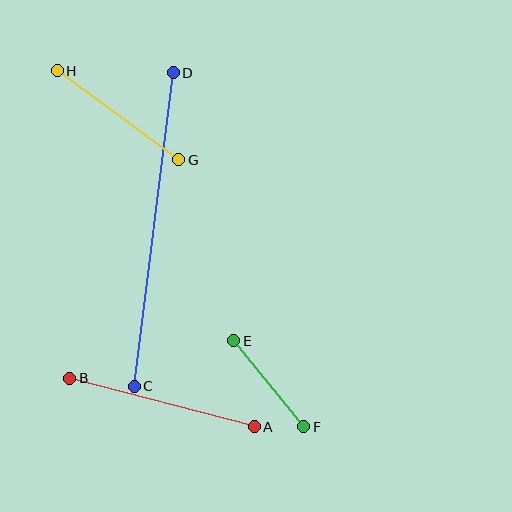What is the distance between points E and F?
The distance is approximately 111 pixels.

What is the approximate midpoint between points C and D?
The midpoint is at approximately (154, 229) pixels.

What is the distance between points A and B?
The distance is approximately 191 pixels.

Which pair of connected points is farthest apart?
Points C and D are farthest apart.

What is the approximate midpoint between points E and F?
The midpoint is at approximately (269, 384) pixels.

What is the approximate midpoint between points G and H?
The midpoint is at approximately (118, 115) pixels.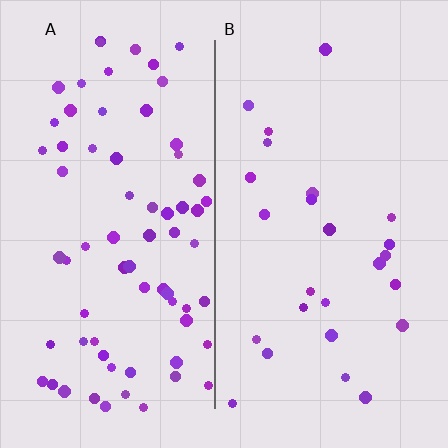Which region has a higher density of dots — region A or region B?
A (the left).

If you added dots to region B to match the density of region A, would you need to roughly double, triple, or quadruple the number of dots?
Approximately triple.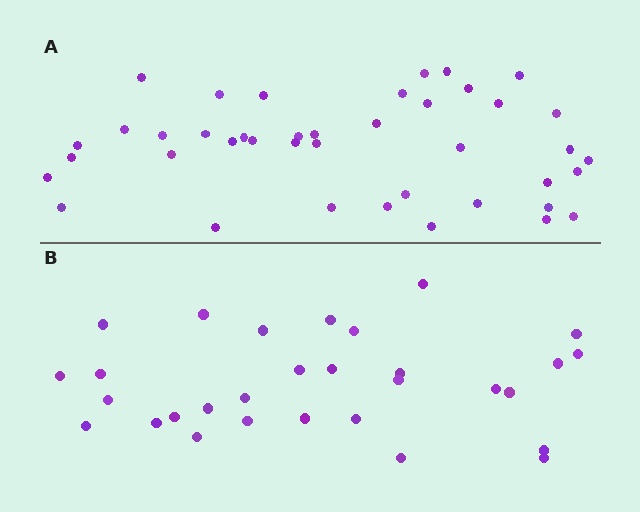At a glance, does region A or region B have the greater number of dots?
Region A (the top region) has more dots.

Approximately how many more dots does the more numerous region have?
Region A has roughly 12 or so more dots than region B.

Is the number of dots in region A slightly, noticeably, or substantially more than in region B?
Region A has noticeably more, but not dramatically so. The ratio is roughly 1.4 to 1.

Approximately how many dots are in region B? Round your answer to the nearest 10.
About 30 dots.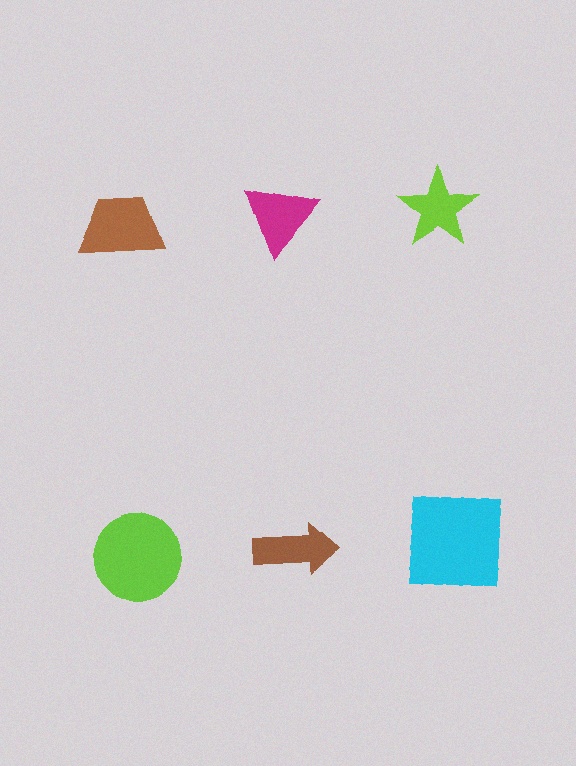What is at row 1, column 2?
A magenta triangle.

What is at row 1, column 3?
A lime star.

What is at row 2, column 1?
A lime circle.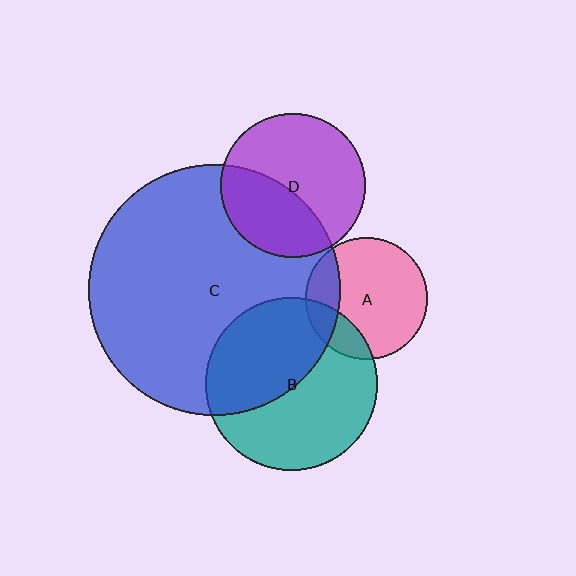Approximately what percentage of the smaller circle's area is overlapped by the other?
Approximately 20%.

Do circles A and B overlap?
Yes.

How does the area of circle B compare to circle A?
Approximately 2.0 times.